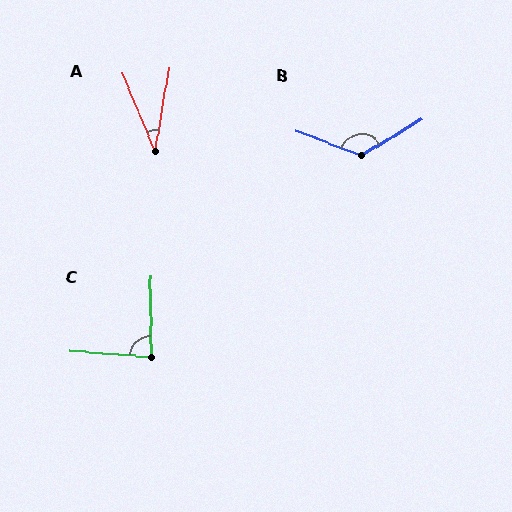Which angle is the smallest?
A, at approximately 32 degrees.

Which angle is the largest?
B, at approximately 128 degrees.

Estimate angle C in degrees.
Approximately 85 degrees.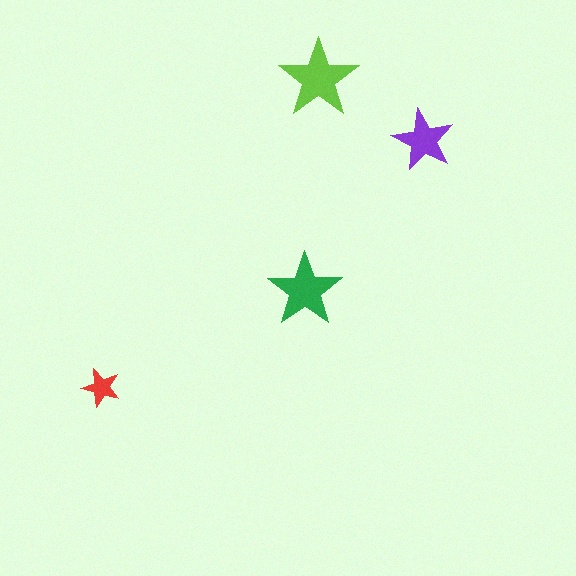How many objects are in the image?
There are 4 objects in the image.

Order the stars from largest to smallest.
the lime one, the green one, the purple one, the red one.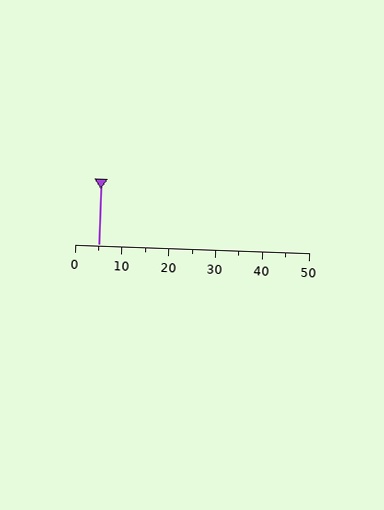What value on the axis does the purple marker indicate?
The marker indicates approximately 5.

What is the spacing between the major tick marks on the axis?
The major ticks are spaced 10 apart.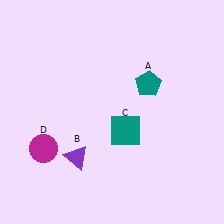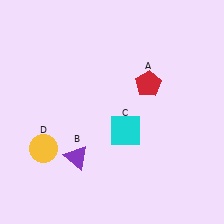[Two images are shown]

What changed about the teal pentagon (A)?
In Image 1, A is teal. In Image 2, it changed to red.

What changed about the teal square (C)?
In Image 1, C is teal. In Image 2, it changed to cyan.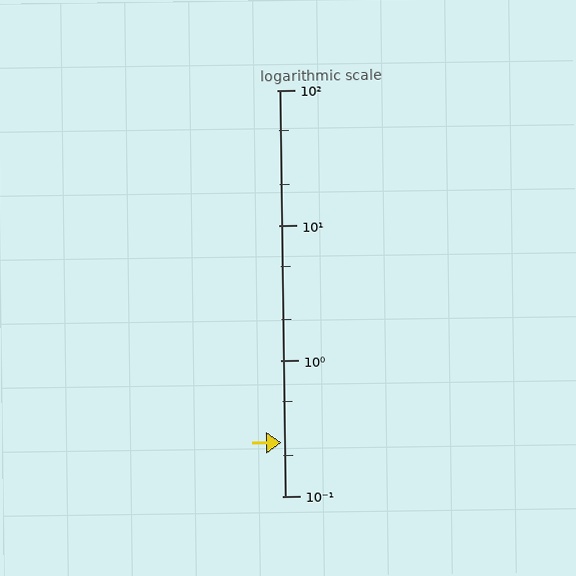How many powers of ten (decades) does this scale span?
The scale spans 3 decades, from 0.1 to 100.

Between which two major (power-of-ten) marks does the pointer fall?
The pointer is between 0.1 and 1.